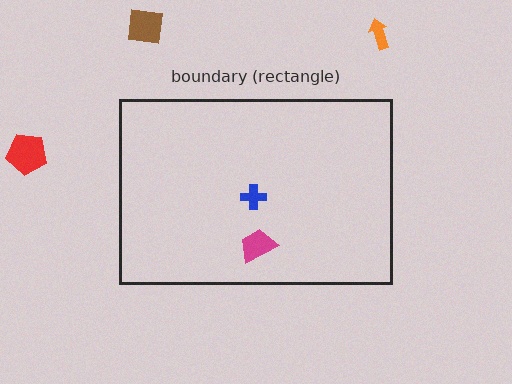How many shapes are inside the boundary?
2 inside, 3 outside.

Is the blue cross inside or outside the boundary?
Inside.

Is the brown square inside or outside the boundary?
Outside.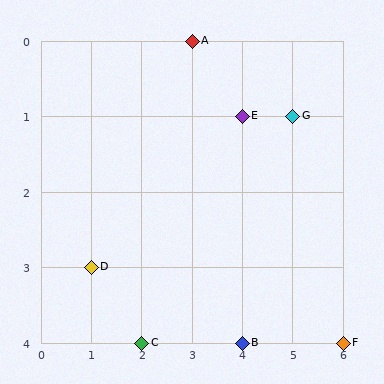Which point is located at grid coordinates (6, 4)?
Point F is at (6, 4).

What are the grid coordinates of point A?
Point A is at grid coordinates (3, 0).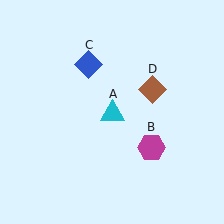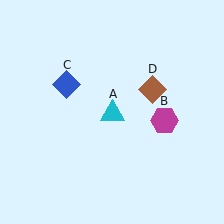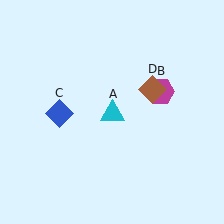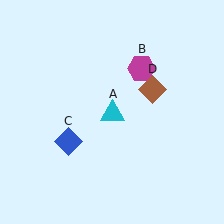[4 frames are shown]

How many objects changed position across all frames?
2 objects changed position: magenta hexagon (object B), blue diamond (object C).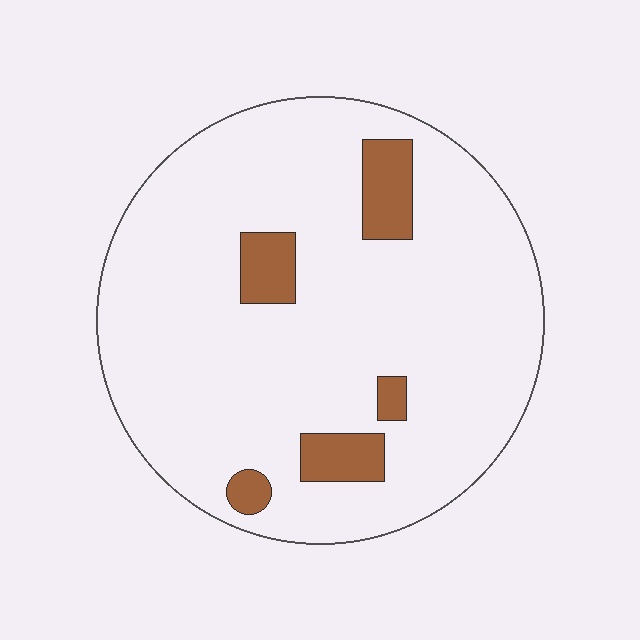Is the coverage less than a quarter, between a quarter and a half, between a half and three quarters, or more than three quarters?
Less than a quarter.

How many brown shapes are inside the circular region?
5.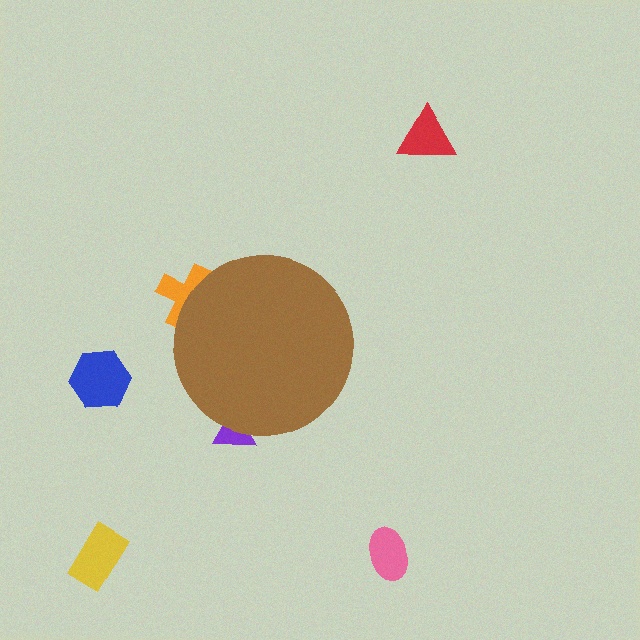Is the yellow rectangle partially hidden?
No, the yellow rectangle is fully visible.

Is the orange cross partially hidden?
Yes, the orange cross is partially hidden behind the brown circle.